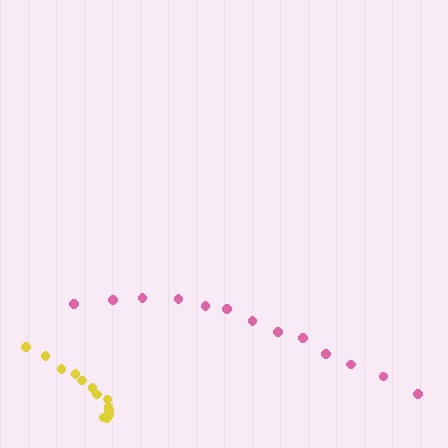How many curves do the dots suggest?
There are 2 distinct paths.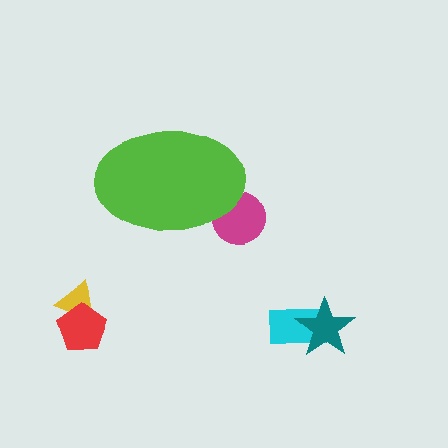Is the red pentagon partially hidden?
No, the red pentagon is fully visible.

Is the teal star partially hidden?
No, the teal star is fully visible.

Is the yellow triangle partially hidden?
No, the yellow triangle is fully visible.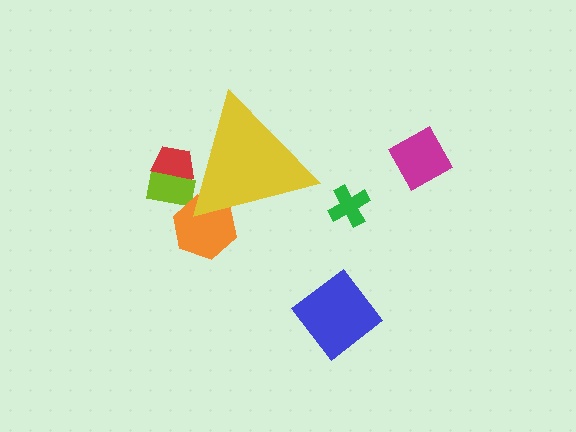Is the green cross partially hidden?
No, the green cross is fully visible.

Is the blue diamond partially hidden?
No, the blue diamond is fully visible.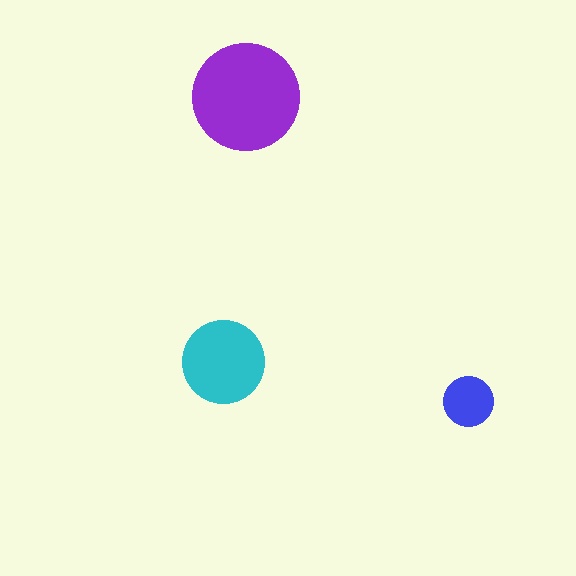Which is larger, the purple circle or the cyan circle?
The purple one.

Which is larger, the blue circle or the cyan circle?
The cyan one.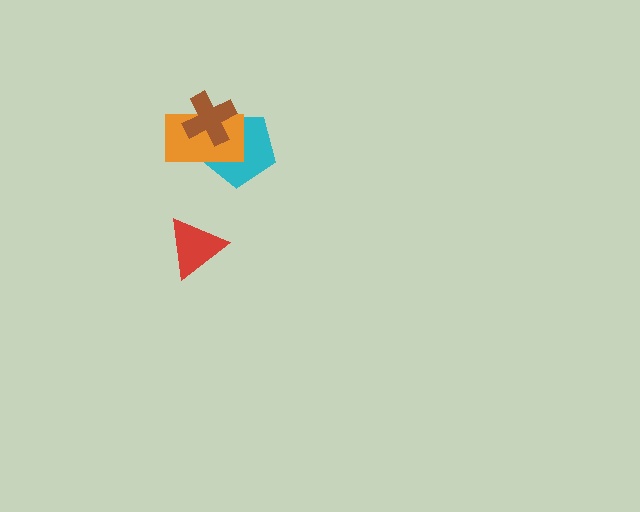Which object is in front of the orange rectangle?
The brown cross is in front of the orange rectangle.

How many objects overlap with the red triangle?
0 objects overlap with the red triangle.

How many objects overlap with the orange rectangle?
2 objects overlap with the orange rectangle.